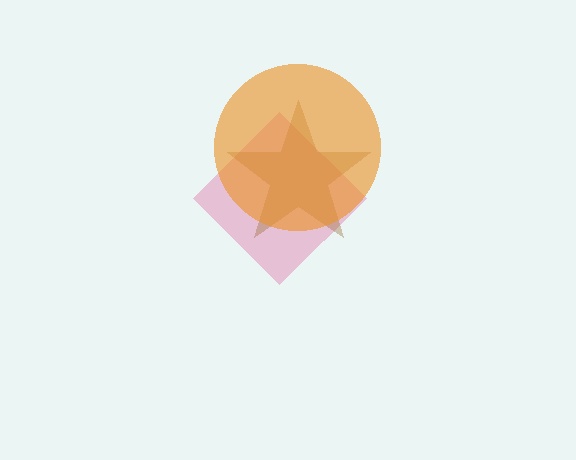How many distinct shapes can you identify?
There are 3 distinct shapes: a pink diamond, a brown star, an orange circle.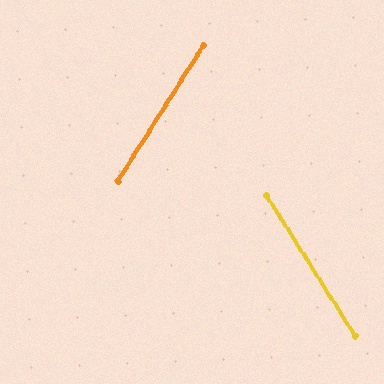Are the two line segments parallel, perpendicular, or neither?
Neither parallel nor perpendicular — they differ by about 64°.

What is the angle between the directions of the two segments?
Approximately 64 degrees.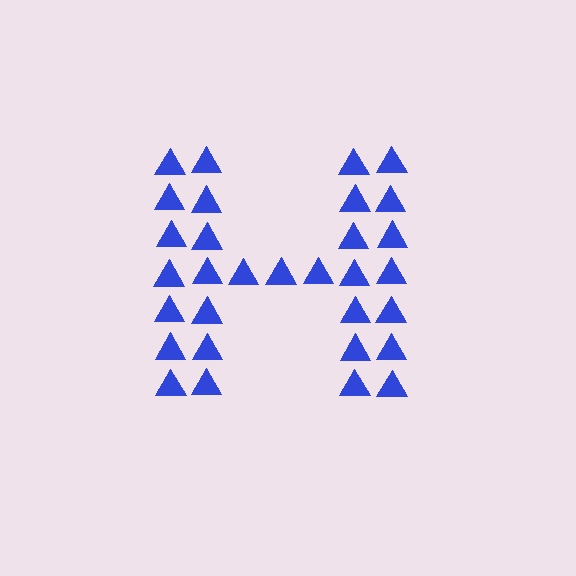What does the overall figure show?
The overall figure shows the letter H.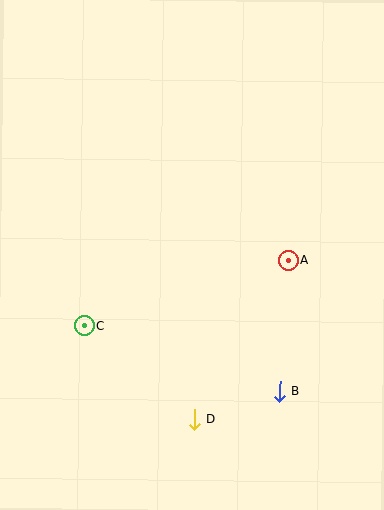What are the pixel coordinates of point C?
Point C is at (84, 325).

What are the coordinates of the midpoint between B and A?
The midpoint between B and A is at (284, 326).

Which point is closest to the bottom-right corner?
Point B is closest to the bottom-right corner.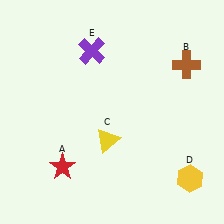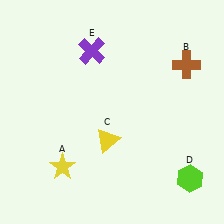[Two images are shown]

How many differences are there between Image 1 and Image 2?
There are 2 differences between the two images.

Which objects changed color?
A changed from red to yellow. D changed from yellow to lime.